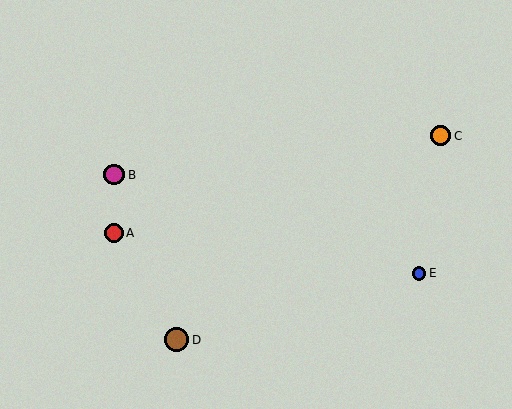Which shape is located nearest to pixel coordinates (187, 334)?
The brown circle (labeled D) at (177, 340) is nearest to that location.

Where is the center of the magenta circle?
The center of the magenta circle is at (114, 175).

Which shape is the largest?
The brown circle (labeled D) is the largest.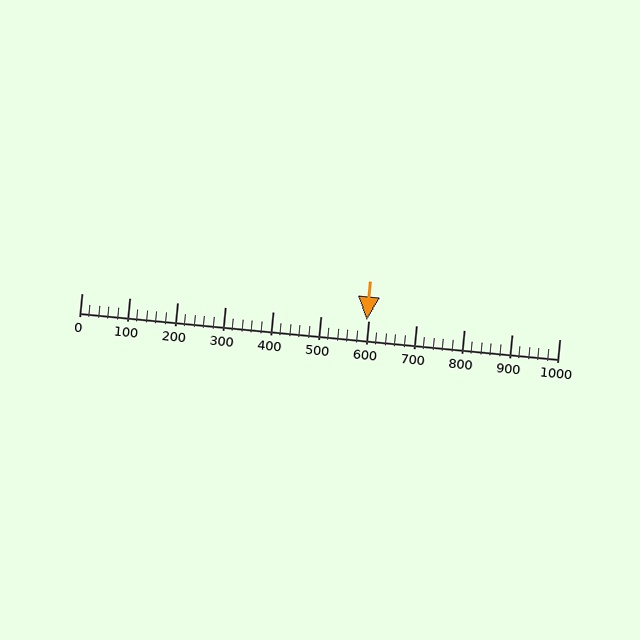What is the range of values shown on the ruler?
The ruler shows values from 0 to 1000.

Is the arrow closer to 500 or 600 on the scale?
The arrow is closer to 600.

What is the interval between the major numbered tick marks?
The major tick marks are spaced 100 units apart.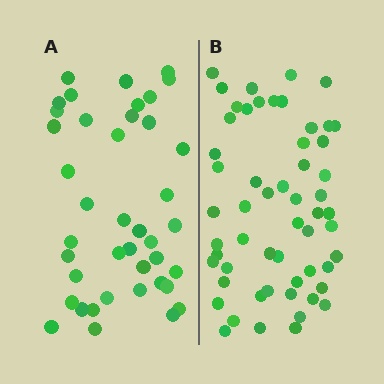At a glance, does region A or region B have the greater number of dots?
Region B (the right region) has more dots.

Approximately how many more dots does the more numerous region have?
Region B has approximately 15 more dots than region A.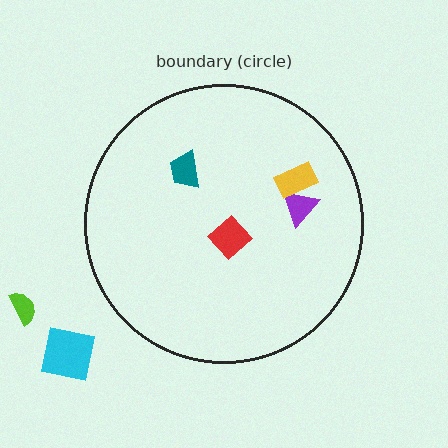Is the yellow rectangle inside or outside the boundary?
Inside.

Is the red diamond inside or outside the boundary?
Inside.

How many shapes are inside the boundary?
4 inside, 2 outside.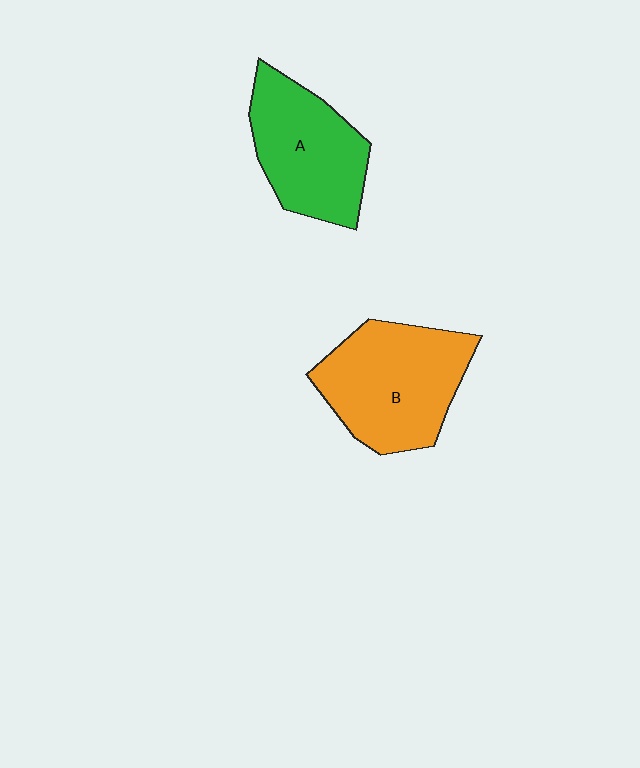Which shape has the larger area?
Shape B (orange).